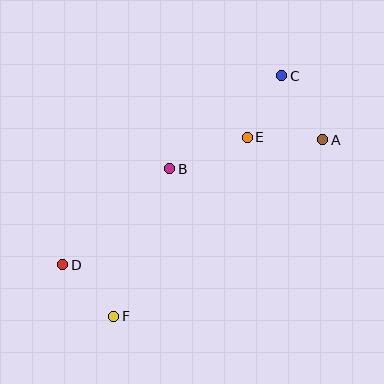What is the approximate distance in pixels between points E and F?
The distance between E and F is approximately 223 pixels.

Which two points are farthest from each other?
Points C and F are farthest from each other.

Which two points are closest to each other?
Points C and E are closest to each other.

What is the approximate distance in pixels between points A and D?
The distance between A and D is approximately 289 pixels.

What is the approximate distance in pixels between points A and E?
The distance between A and E is approximately 76 pixels.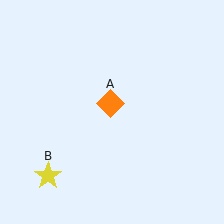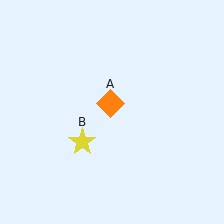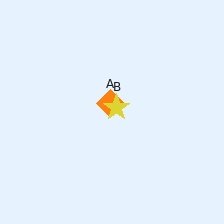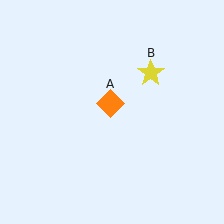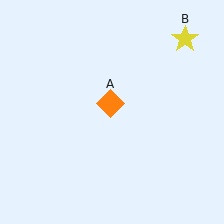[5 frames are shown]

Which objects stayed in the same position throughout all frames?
Orange diamond (object A) remained stationary.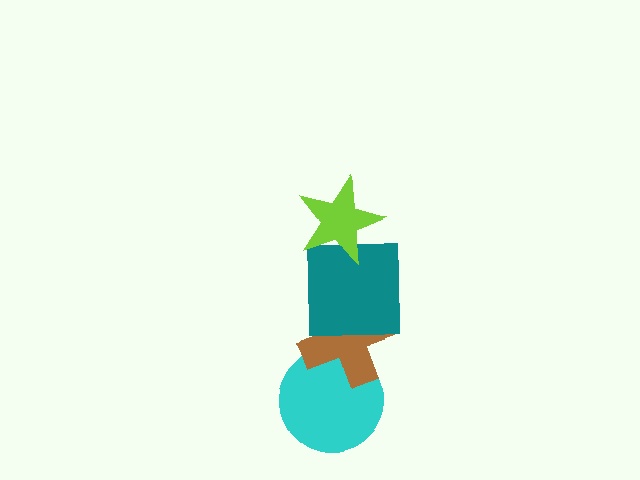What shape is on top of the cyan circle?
The brown cross is on top of the cyan circle.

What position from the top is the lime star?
The lime star is 1st from the top.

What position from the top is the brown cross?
The brown cross is 3rd from the top.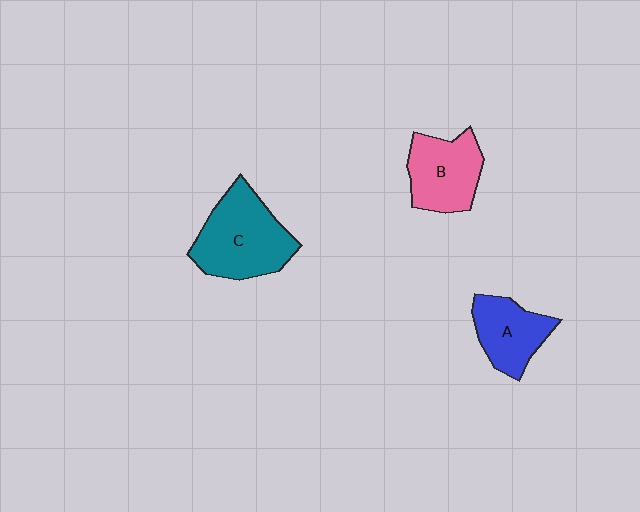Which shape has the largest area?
Shape C (teal).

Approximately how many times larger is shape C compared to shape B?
Approximately 1.3 times.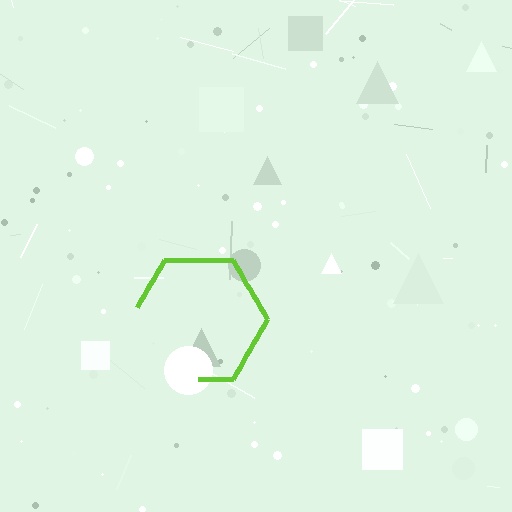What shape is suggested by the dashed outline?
The dashed outline suggests a hexagon.